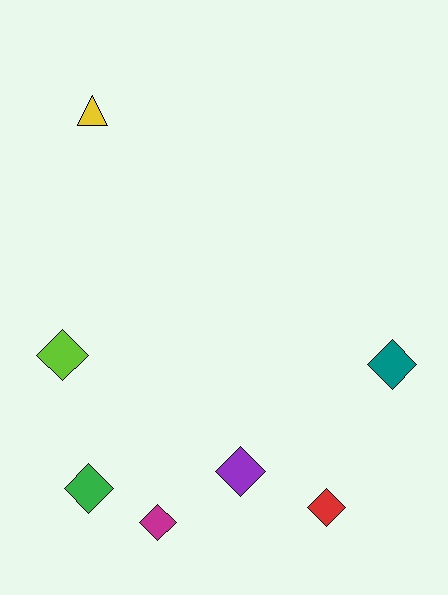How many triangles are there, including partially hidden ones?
There is 1 triangle.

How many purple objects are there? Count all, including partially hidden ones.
There is 1 purple object.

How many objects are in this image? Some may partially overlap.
There are 7 objects.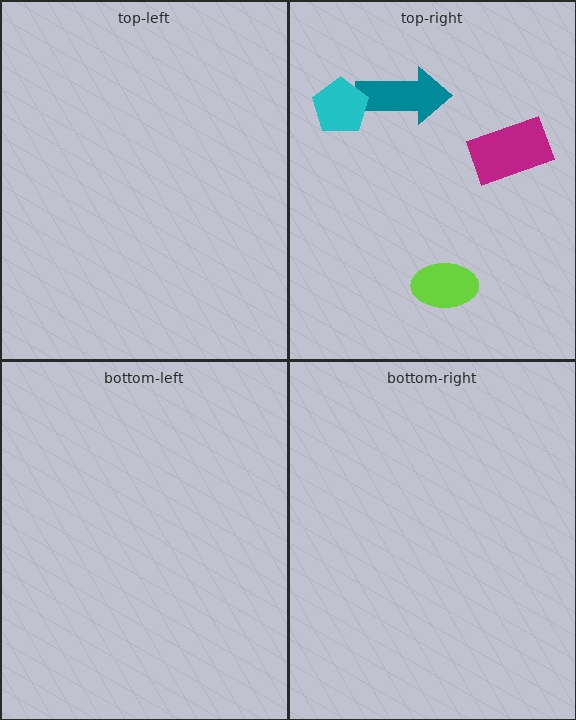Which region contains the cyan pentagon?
The top-right region.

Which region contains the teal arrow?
The top-right region.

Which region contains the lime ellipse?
The top-right region.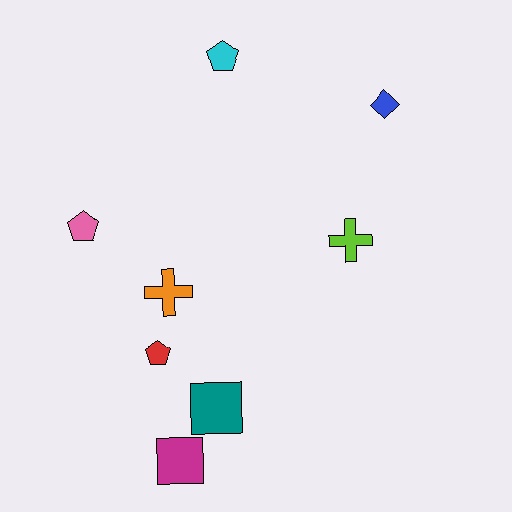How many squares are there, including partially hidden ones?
There are 2 squares.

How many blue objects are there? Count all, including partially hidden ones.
There is 1 blue object.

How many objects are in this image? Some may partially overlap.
There are 8 objects.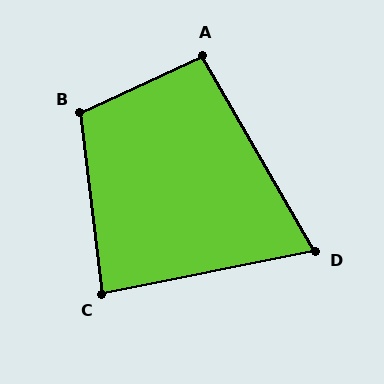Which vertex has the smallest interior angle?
D, at approximately 72 degrees.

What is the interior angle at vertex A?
Approximately 95 degrees (approximately right).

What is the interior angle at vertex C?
Approximately 85 degrees (approximately right).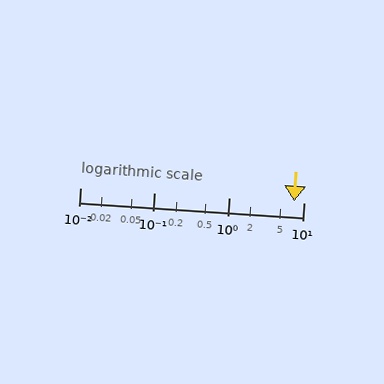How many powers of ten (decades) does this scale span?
The scale spans 3 decades, from 0.01 to 10.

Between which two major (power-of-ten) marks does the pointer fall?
The pointer is between 1 and 10.